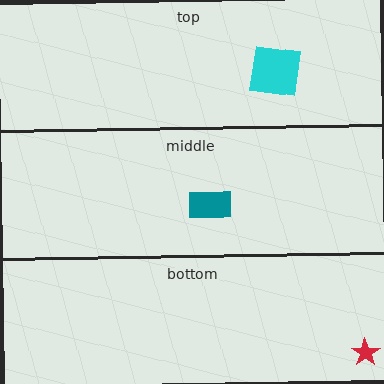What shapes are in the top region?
The cyan square.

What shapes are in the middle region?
The teal rectangle.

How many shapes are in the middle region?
1.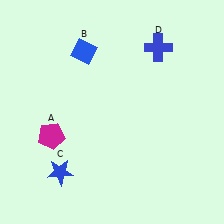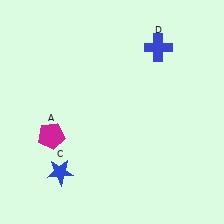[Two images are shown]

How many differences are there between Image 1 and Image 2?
There is 1 difference between the two images.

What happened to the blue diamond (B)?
The blue diamond (B) was removed in Image 2. It was in the top-left area of Image 1.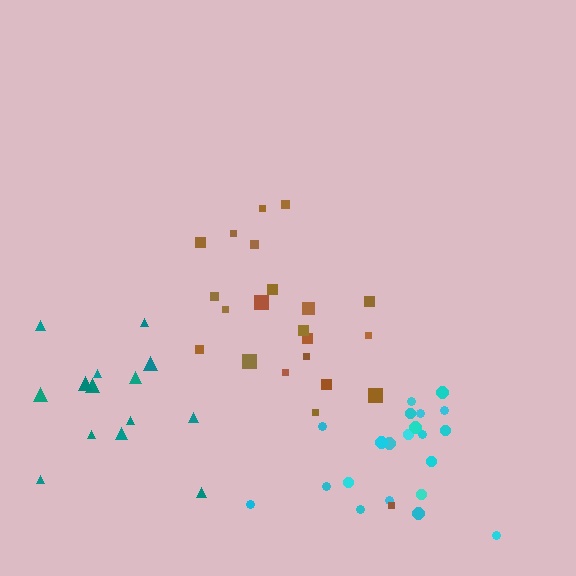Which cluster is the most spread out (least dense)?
Teal.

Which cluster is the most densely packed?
Cyan.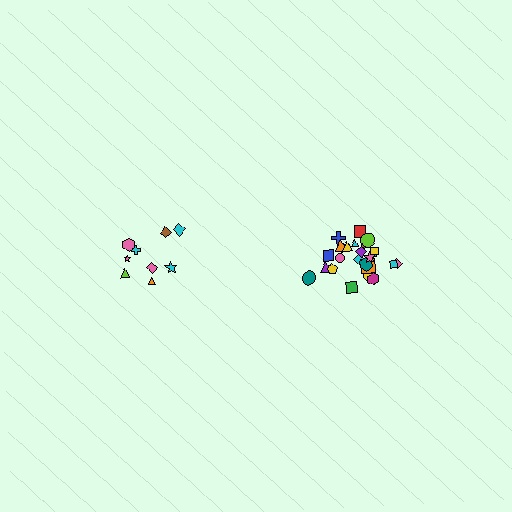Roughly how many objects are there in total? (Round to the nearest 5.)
Roughly 35 objects in total.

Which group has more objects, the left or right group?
The right group.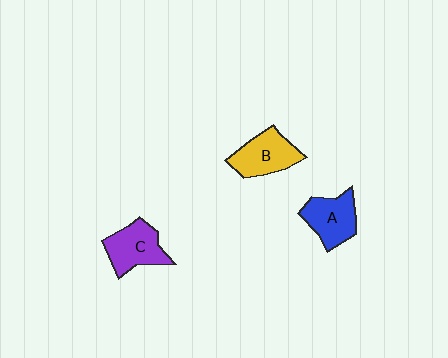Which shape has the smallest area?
Shape A (blue).